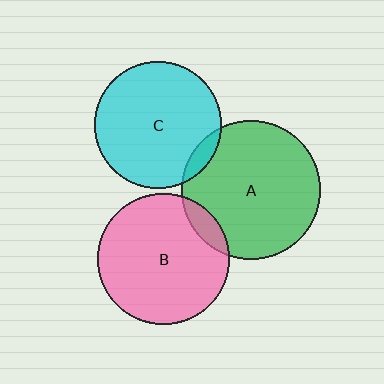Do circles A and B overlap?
Yes.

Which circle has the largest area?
Circle A (green).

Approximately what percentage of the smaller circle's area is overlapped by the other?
Approximately 10%.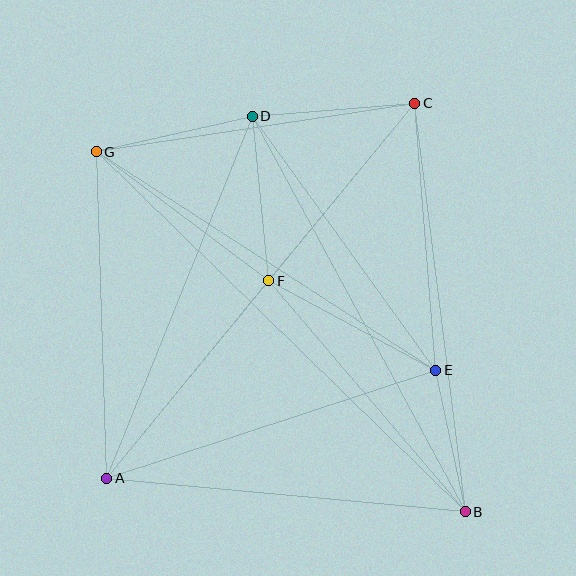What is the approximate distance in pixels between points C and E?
The distance between C and E is approximately 268 pixels.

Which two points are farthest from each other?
Points B and G are farthest from each other.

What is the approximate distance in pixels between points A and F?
The distance between A and F is approximately 255 pixels.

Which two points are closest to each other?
Points B and E are closest to each other.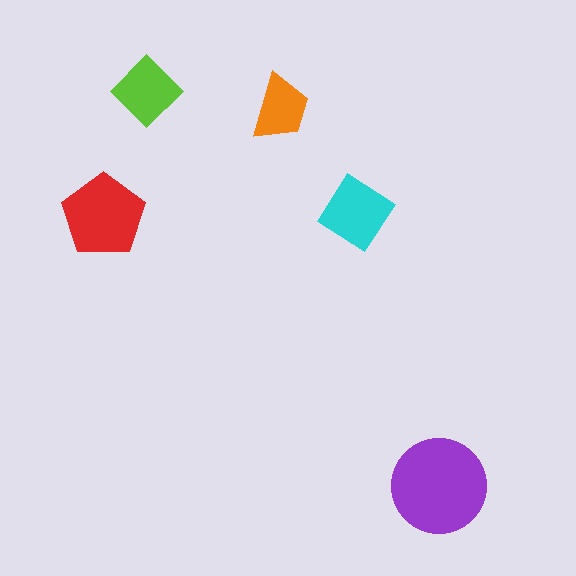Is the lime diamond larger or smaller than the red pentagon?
Smaller.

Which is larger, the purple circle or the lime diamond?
The purple circle.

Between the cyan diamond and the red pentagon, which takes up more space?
The red pentagon.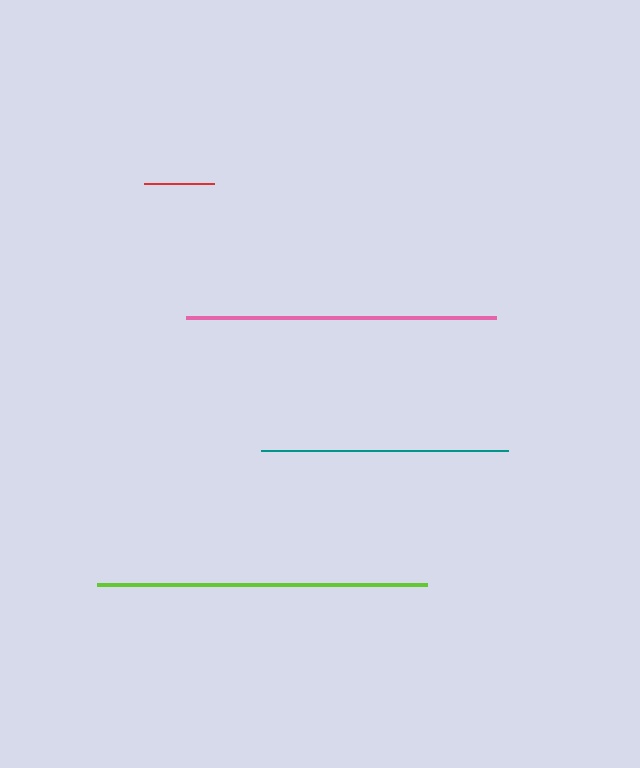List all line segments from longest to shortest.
From longest to shortest: lime, pink, teal, red.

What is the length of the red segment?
The red segment is approximately 70 pixels long.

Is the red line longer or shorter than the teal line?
The teal line is longer than the red line.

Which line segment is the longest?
The lime line is the longest at approximately 330 pixels.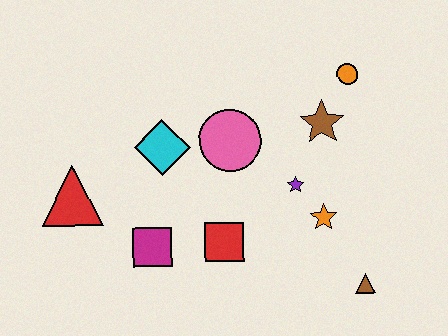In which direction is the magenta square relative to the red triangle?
The magenta square is to the right of the red triangle.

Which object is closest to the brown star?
The orange circle is closest to the brown star.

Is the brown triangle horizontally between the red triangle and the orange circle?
No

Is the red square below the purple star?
Yes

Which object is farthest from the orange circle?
The red triangle is farthest from the orange circle.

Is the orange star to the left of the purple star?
No